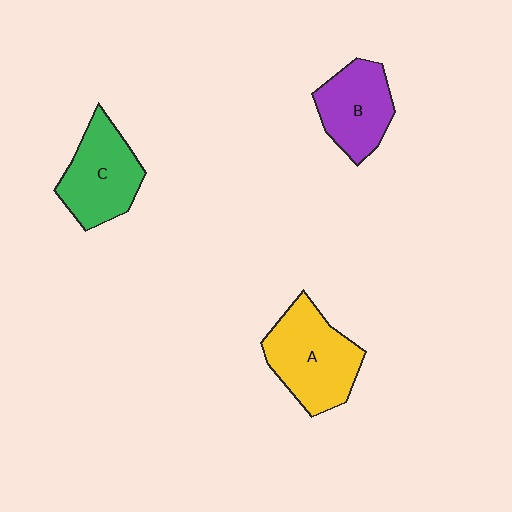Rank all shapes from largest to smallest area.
From largest to smallest: A (yellow), C (green), B (purple).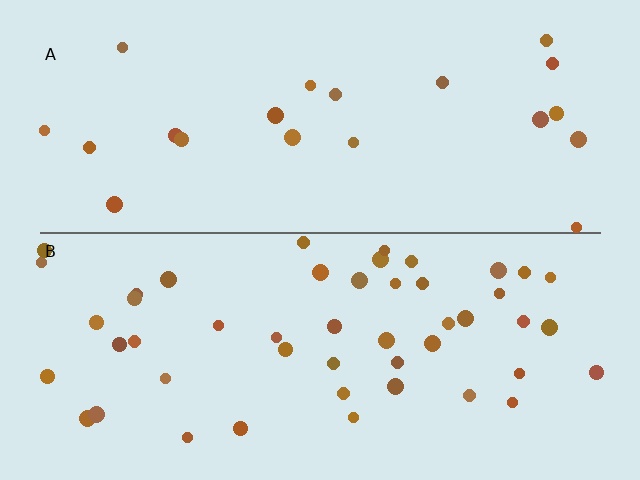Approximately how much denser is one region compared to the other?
Approximately 2.3× — region B over region A.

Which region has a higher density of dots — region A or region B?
B (the bottom).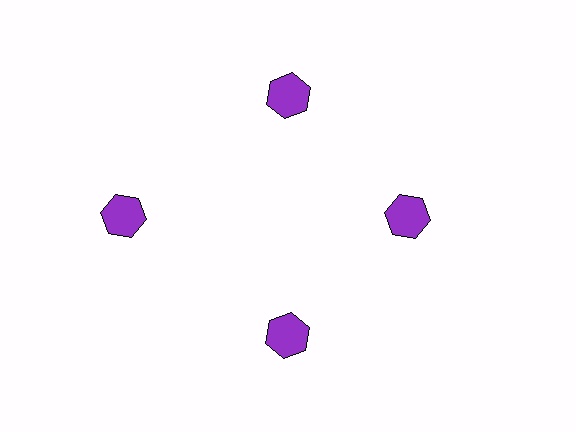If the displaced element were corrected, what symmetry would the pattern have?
It would have 4-fold rotational symmetry — the pattern would map onto itself every 90 degrees.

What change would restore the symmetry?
The symmetry would be restored by moving it inward, back onto the ring so that all 4 hexagons sit at equal angles and equal distance from the center.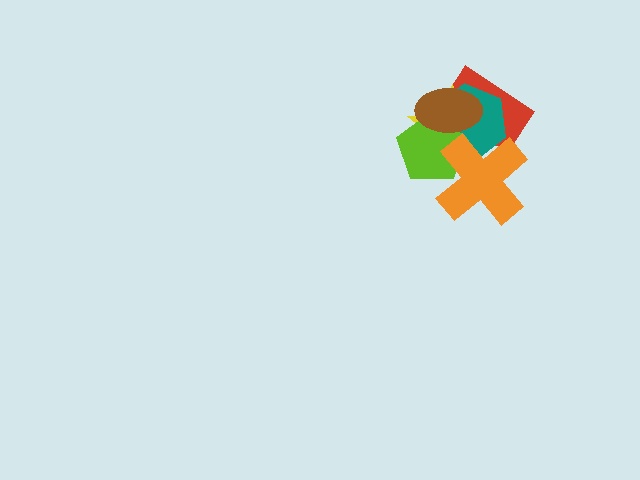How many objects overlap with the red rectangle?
5 objects overlap with the red rectangle.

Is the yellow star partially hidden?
Yes, it is partially covered by another shape.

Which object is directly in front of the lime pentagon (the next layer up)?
The orange cross is directly in front of the lime pentagon.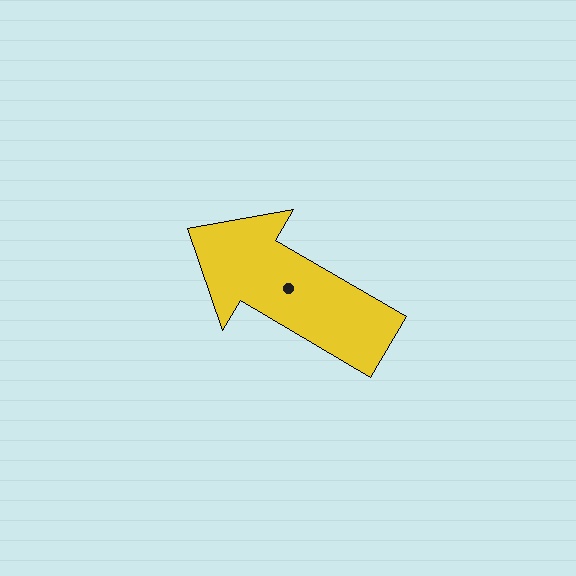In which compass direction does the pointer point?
Northwest.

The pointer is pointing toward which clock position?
Roughly 10 o'clock.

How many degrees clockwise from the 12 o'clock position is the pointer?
Approximately 300 degrees.